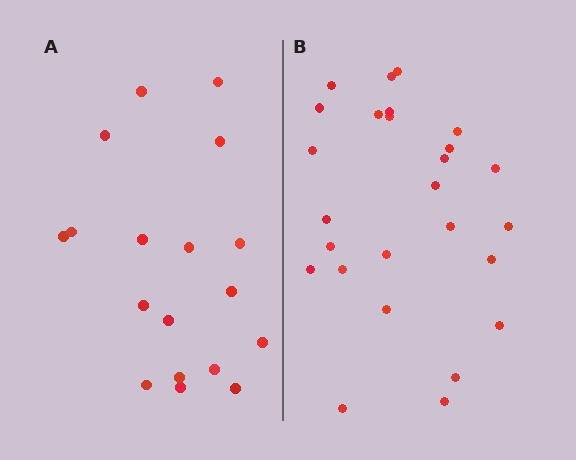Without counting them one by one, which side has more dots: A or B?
Region B (the right region) has more dots.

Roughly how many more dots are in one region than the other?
Region B has roughly 8 or so more dots than region A.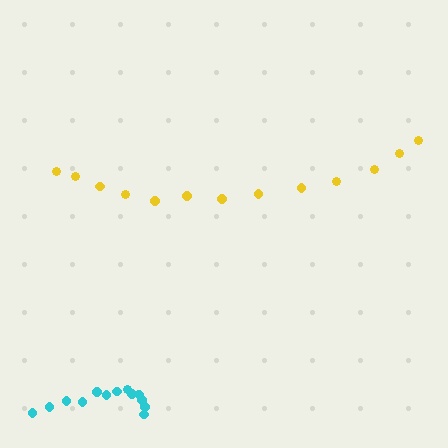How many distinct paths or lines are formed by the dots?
There are 2 distinct paths.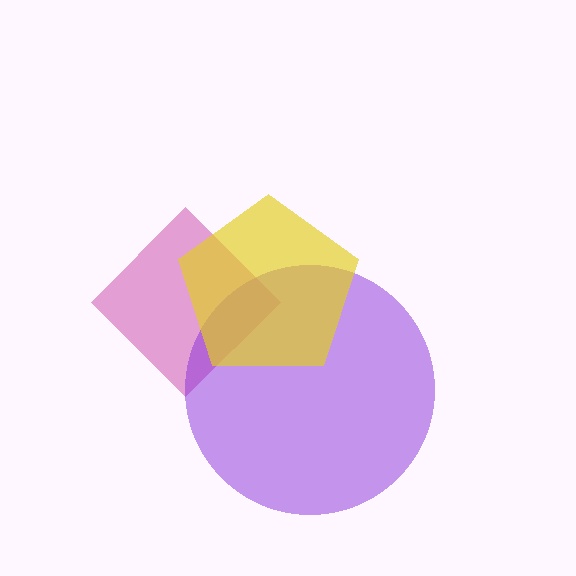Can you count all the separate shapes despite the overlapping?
Yes, there are 3 separate shapes.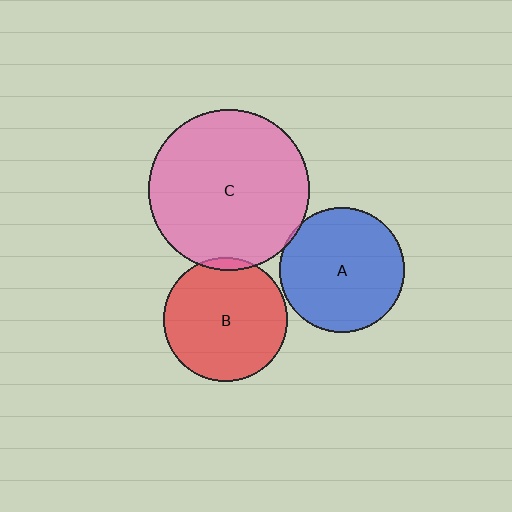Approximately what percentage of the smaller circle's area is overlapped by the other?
Approximately 5%.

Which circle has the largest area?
Circle C (pink).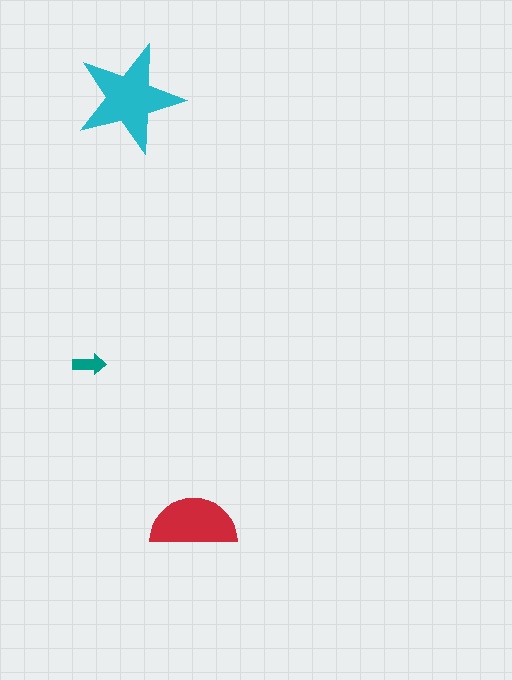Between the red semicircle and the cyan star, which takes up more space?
The cyan star.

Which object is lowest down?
The red semicircle is bottommost.